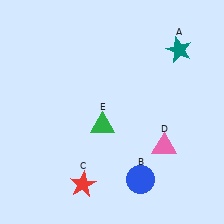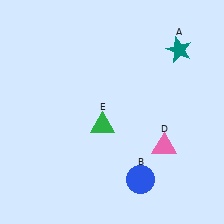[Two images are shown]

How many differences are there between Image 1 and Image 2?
There is 1 difference between the two images.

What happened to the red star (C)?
The red star (C) was removed in Image 2. It was in the bottom-left area of Image 1.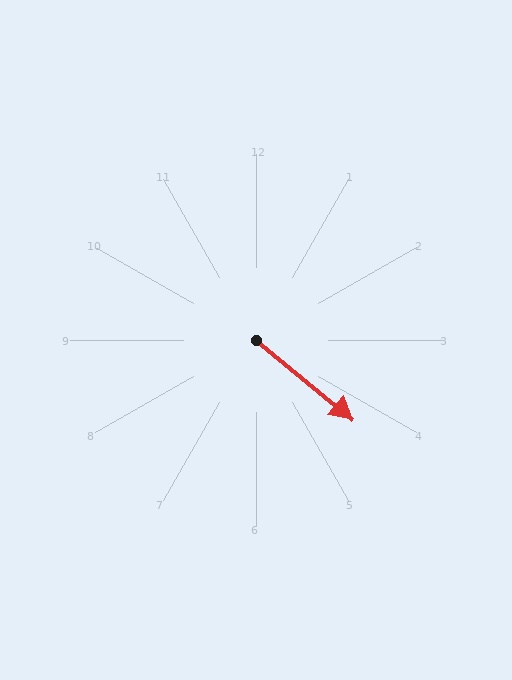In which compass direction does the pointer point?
Southeast.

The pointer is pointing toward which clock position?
Roughly 4 o'clock.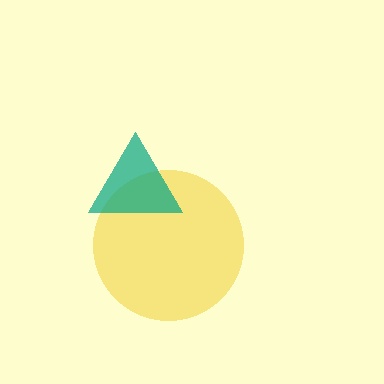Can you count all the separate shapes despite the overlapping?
Yes, there are 2 separate shapes.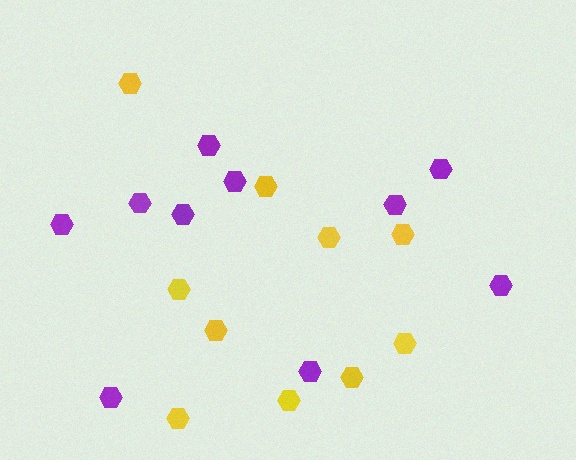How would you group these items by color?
There are 2 groups: one group of yellow hexagons (10) and one group of purple hexagons (10).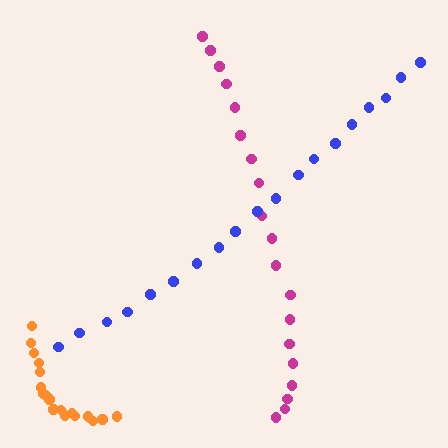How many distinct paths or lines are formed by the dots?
There are 3 distinct paths.